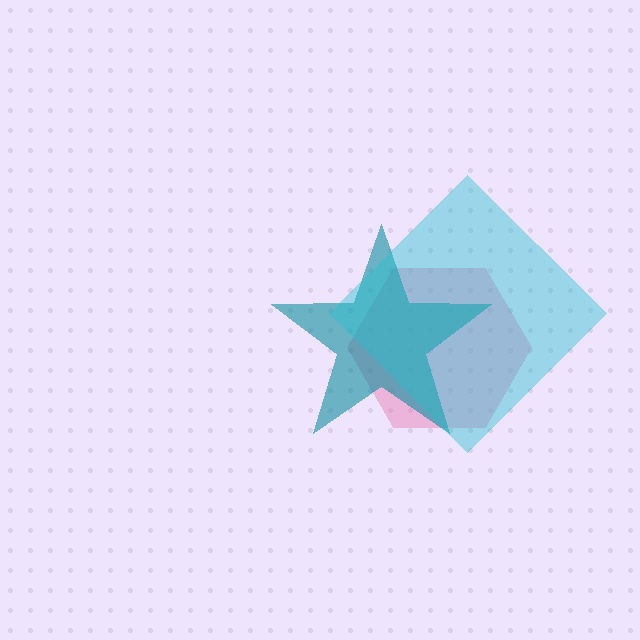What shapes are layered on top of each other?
The layered shapes are: a pink hexagon, a teal star, a cyan diamond.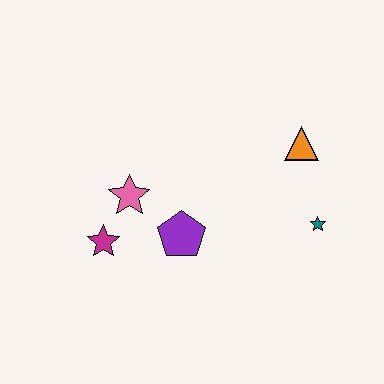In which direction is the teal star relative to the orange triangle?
The teal star is below the orange triangle.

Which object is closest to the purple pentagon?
The pink star is closest to the purple pentagon.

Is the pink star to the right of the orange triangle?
No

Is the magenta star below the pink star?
Yes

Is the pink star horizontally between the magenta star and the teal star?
Yes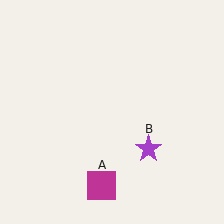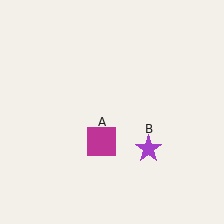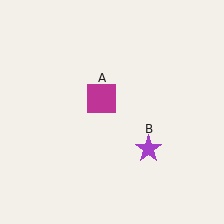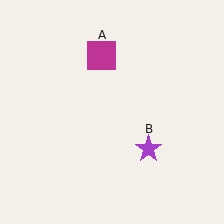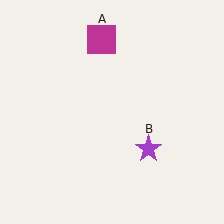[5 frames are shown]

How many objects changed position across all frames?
1 object changed position: magenta square (object A).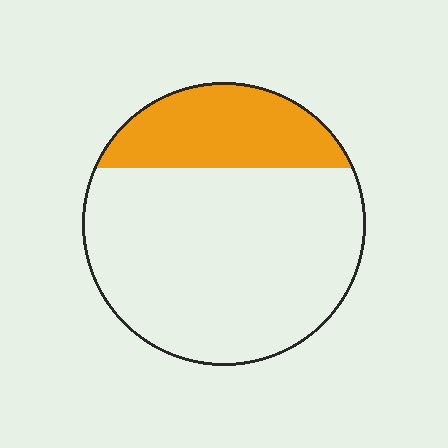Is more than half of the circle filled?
No.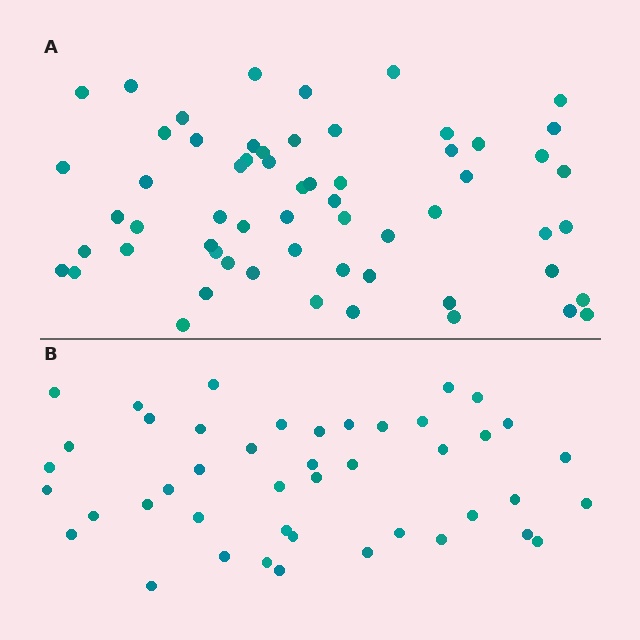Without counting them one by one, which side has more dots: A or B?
Region A (the top region) has more dots.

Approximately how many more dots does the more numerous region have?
Region A has approximately 15 more dots than region B.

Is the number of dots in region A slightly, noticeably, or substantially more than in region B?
Region A has noticeably more, but not dramatically so. The ratio is roughly 1.4 to 1.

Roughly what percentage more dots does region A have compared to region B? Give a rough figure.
About 35% more.